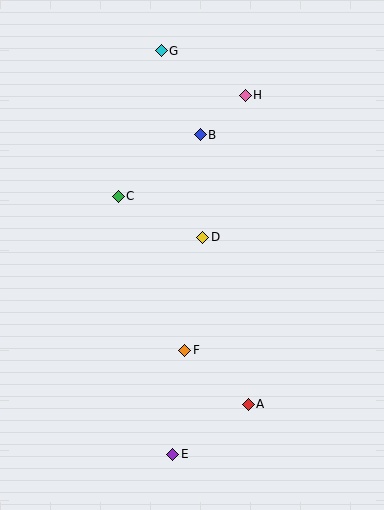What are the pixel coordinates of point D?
Point D is at (203, 237).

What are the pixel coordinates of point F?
Point F is at (185, 350).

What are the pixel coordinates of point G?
Point G is at (161, 51).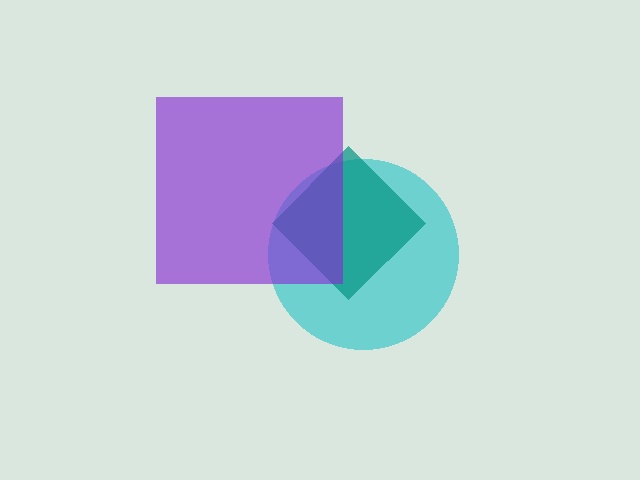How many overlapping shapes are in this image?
There are 3 overlapping shapes in the image.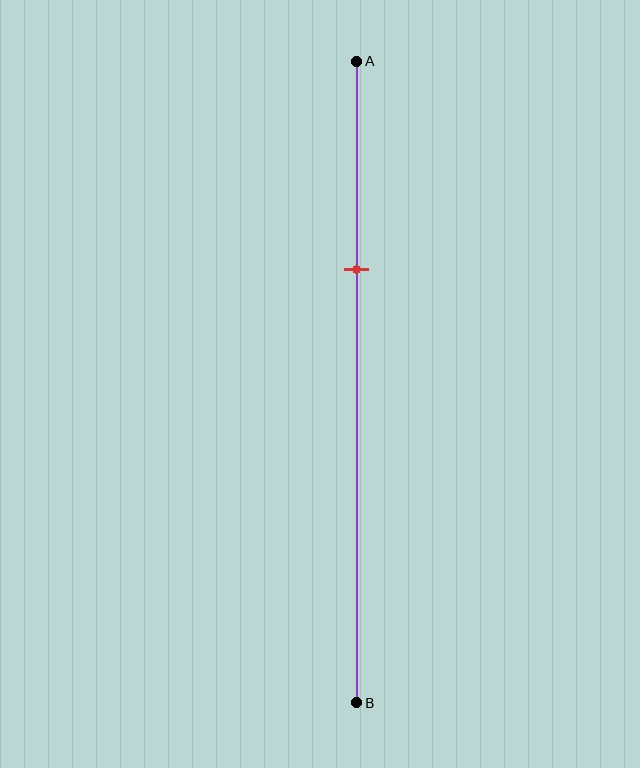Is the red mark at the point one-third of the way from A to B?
Yes, the mark is approximately at the one-third point.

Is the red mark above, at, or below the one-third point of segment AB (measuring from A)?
The red mark is approximately at the one-third point of segment AB.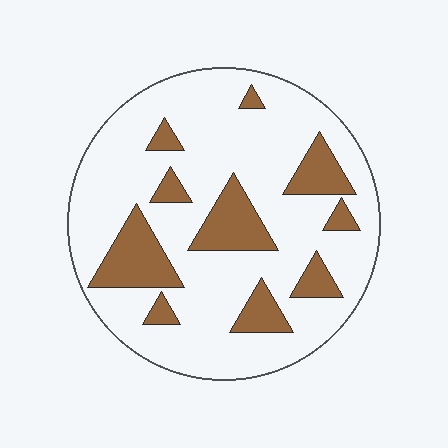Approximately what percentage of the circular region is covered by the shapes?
Approximately 20%.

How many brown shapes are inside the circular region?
10.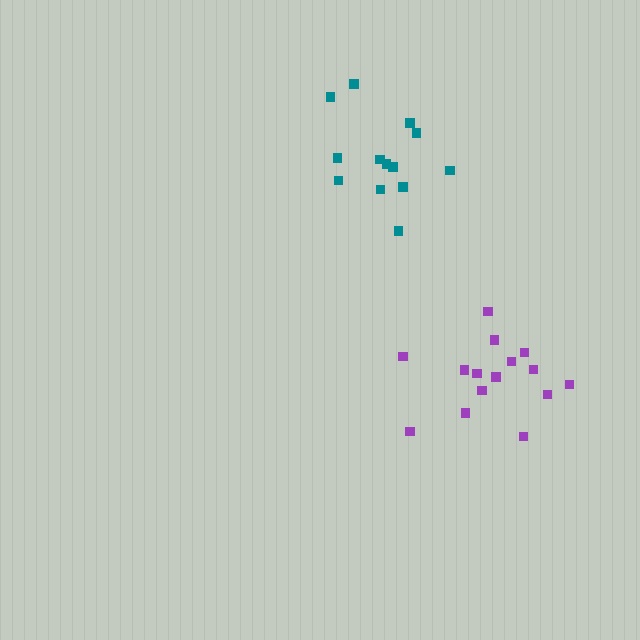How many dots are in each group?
Group 1: 15 dots, Group 2: 13 dots (28 total).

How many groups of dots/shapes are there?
There are 2 groups.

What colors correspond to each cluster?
The clusters are colored: purple, teal.